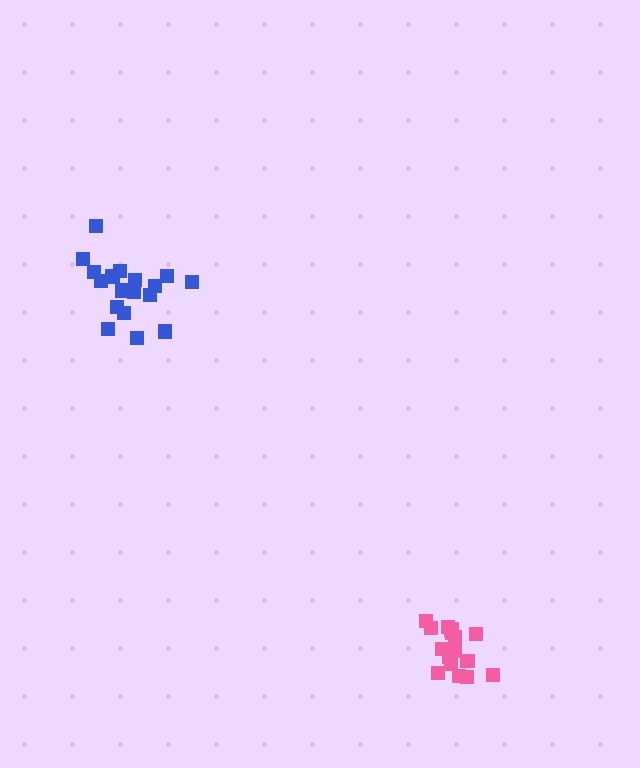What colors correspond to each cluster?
The clusters are colored: blue, pink.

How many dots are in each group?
Group 1: 20 dots, Group 2: 17 dots (37 total).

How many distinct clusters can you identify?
There are 2 distinct clusters.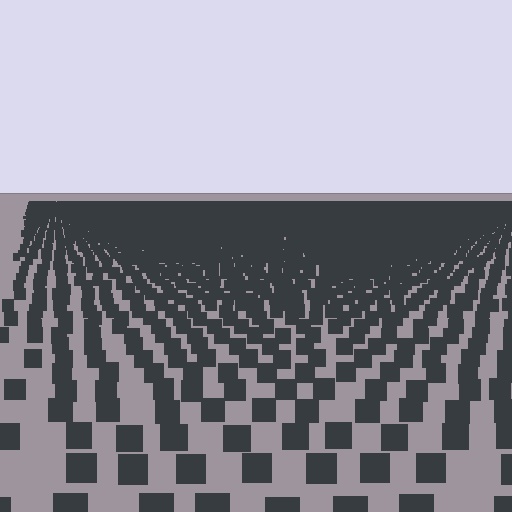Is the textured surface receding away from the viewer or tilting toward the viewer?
The surface is receding away from the viewer. Texture elements get smaller and denser toward the top.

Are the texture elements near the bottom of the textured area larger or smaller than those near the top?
Larger. Near the bottom, elements are closer to the viewer and appear at a bigger on-screen size.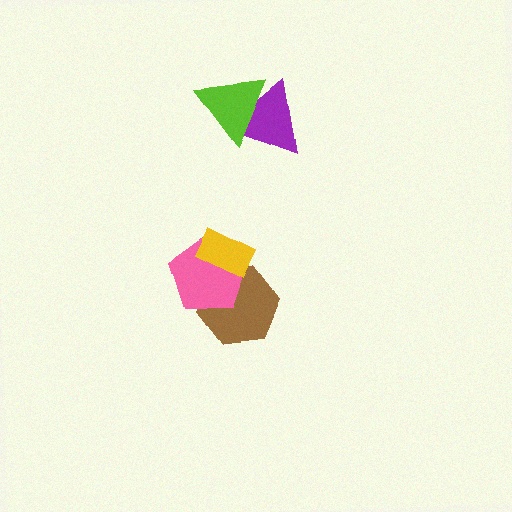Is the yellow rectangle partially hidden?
No, no other shape covers it.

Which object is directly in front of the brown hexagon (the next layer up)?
The pink pentagon is directly in front of the brown hexagon.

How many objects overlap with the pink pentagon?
2 objects overlap with the pink pentagon.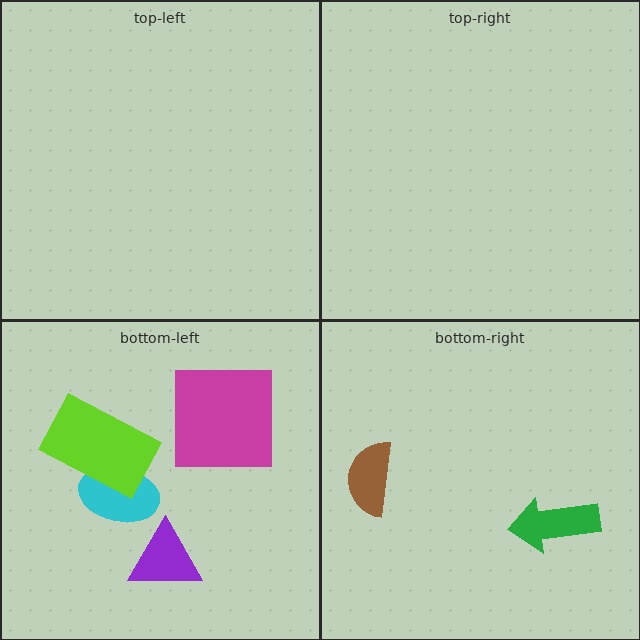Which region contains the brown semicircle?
The bottom-right region.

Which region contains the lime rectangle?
The bottom-left region.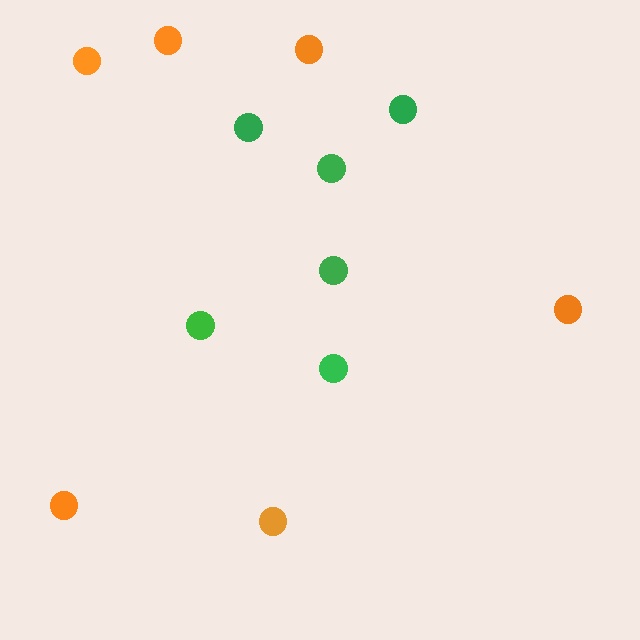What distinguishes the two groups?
There are 2 groups: one group of green circles (6) and one group of orange circles (6).